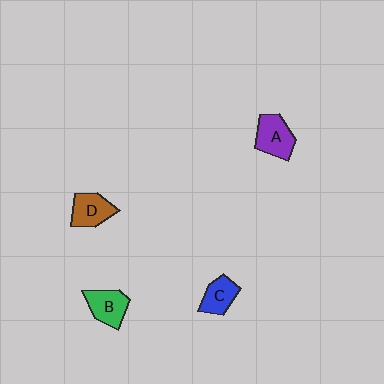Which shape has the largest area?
Shape A (purple).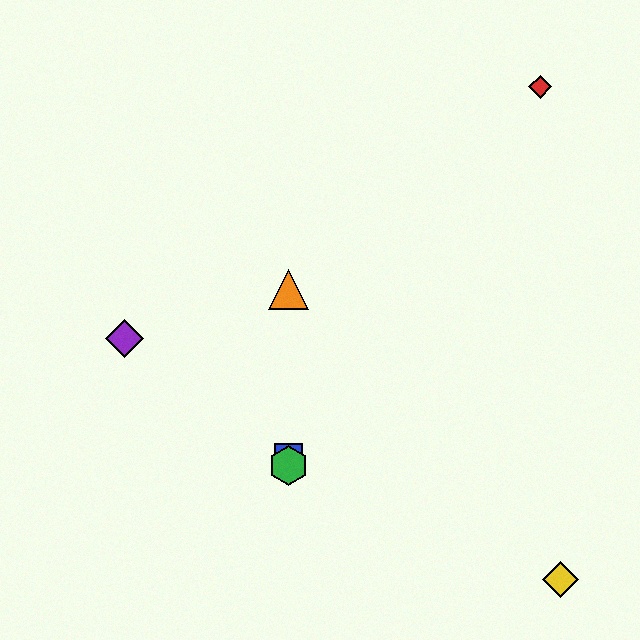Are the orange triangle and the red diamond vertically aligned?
No, the orange triangle is at x≈288 and the red diamond is at x≈540.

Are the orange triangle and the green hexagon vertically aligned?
Yes, both are at x≈288.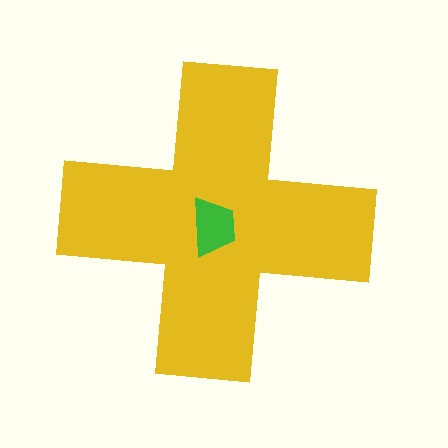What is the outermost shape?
The yellow cross.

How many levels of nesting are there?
2.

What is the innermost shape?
The green trapezoid.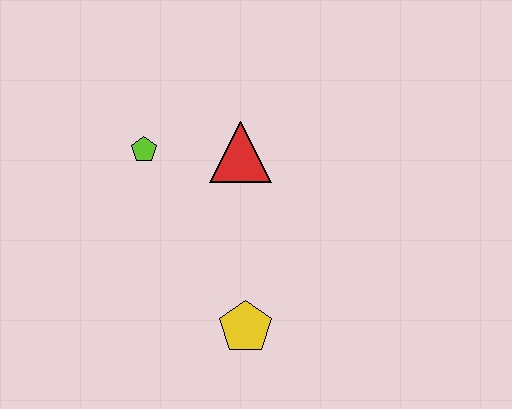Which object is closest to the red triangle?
The lime pentagon is closest to the red triangle.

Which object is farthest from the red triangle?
The yellow pentagon is farthest from the red triangle.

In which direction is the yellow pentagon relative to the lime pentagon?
The yellow pentagon is below the lime pentagon.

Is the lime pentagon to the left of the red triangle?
Yes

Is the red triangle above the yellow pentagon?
Yes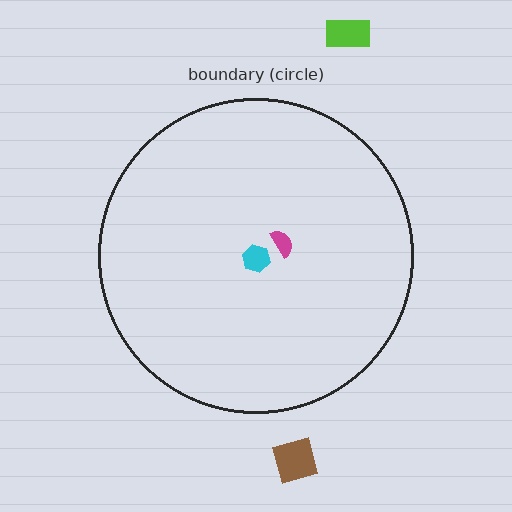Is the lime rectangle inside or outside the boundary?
Outside.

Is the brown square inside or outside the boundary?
Outside.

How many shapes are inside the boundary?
2 inside, 2 outside.